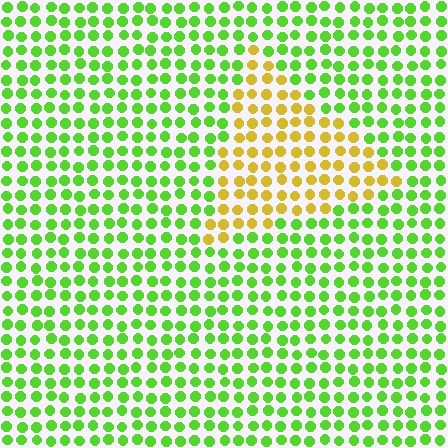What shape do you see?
I see a triangle.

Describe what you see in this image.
The image is filled with small lime elements in a uniform arrangement. A triangle-shaped region is visible where the elements are tinted to a slightly different hue, forming a subtle color boundary.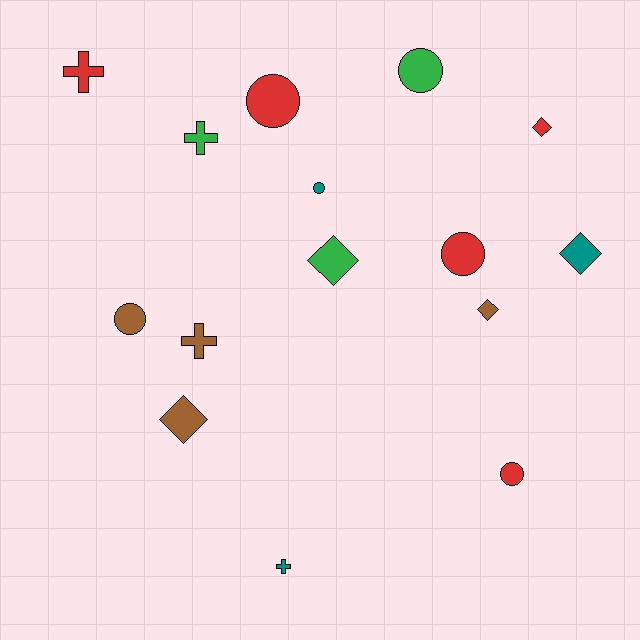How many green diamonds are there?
There is 1 green diamond.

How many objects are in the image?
There are 15 objects.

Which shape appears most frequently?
Circle, with 6 objects.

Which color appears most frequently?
Red, with 5 objects.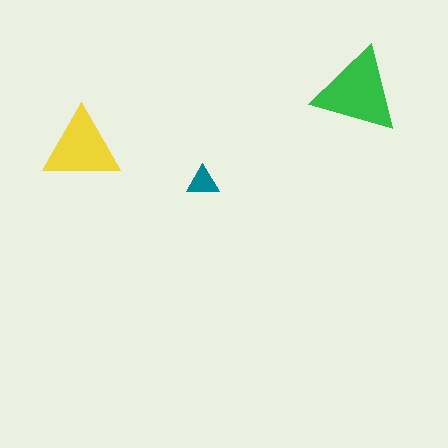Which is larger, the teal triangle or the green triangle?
The green one.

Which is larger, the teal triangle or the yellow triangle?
The yellow one.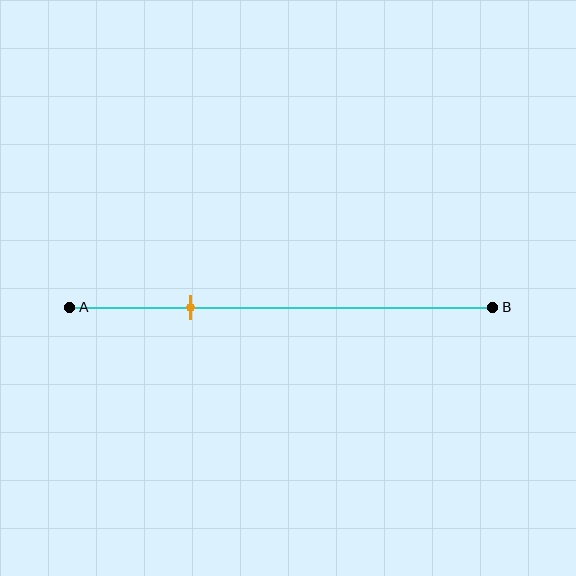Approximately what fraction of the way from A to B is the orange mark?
The orange mark is approximately 30% of the way from A to B.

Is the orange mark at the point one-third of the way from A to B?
No, the mark is at about 30% from A, not at the 33% one-third point.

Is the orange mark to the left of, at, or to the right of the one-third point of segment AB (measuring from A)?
The orange mark is to the left of the one-third point of segment AB.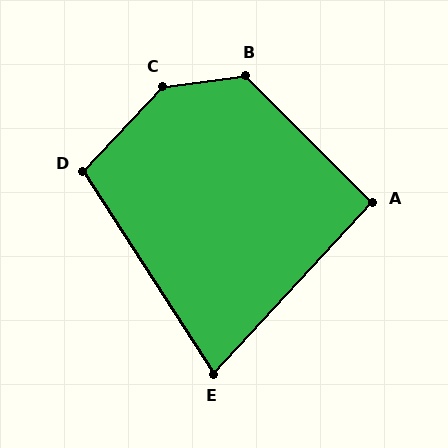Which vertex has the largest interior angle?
C, at approximately 141 degrees.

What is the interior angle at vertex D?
Approximately 104 degrees (obtuse).